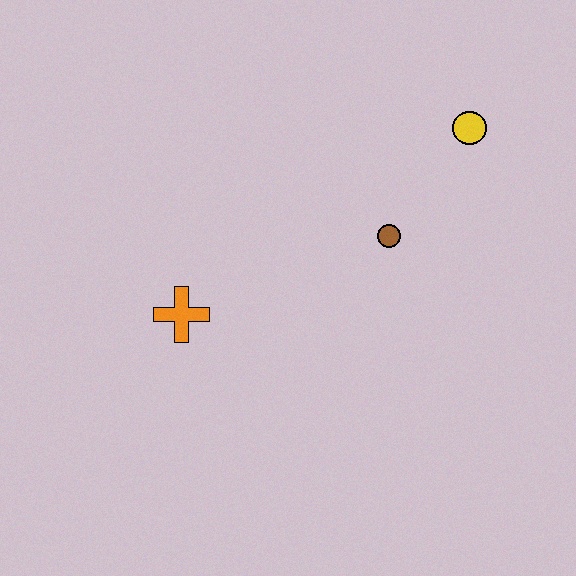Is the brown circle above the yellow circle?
No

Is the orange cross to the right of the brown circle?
No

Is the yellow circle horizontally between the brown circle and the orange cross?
No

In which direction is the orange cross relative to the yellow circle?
The orange cross is to the left of the yellow circle.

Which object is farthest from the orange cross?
The yellow circle is farthest from the orange cross.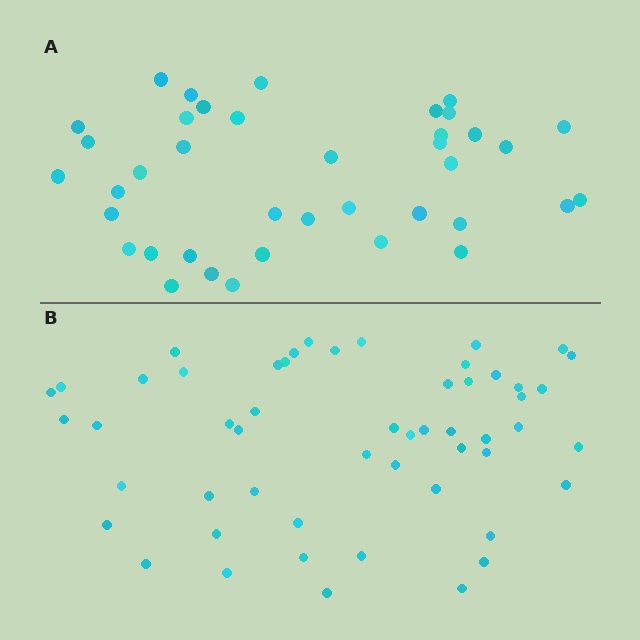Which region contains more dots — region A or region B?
Region B (the bottom region) has more dots.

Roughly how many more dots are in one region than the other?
Region B has approximately 15 more dots than region A.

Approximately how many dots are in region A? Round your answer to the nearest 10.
About 40 dots. (The exact count is 39, which rounds to 40.)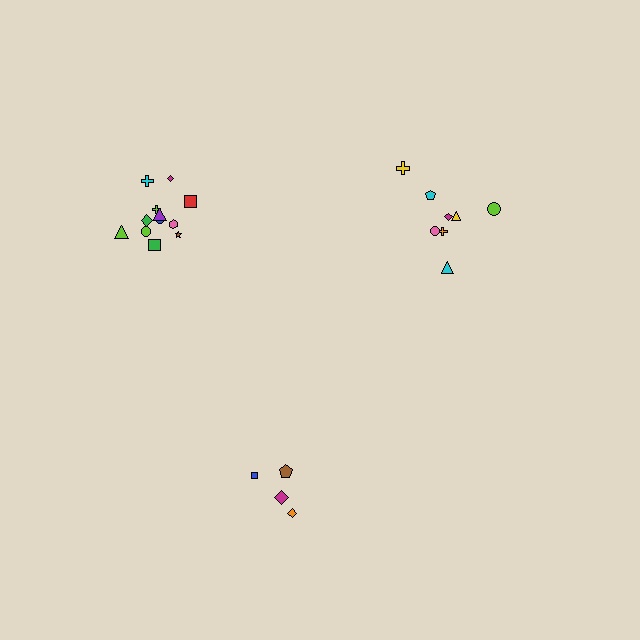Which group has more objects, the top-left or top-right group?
The top-left group.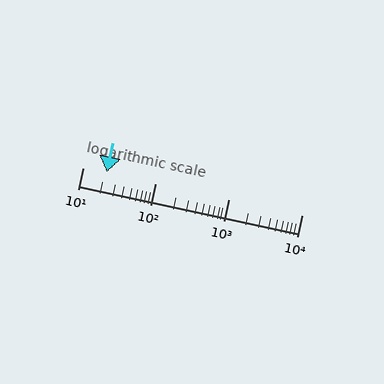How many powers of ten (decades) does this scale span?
The scale spans 3 decades, from 10 to 10000.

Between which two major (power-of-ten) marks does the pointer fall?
The pointer is between 10 and 100.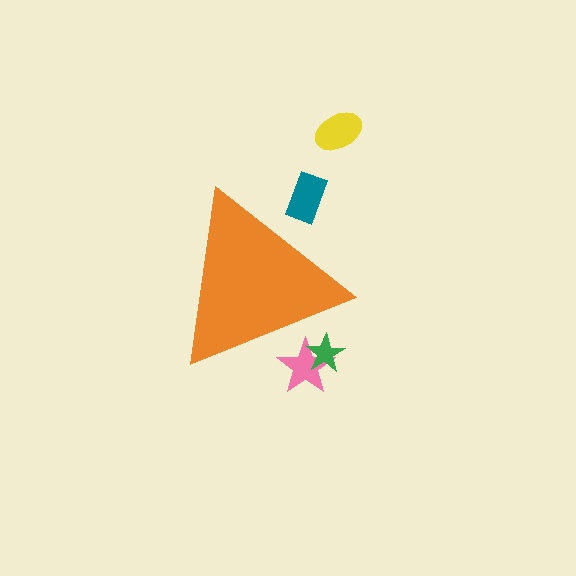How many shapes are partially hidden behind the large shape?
3 shapes are partially hidden.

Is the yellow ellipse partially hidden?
No, the yellow ellipse is fully visible.